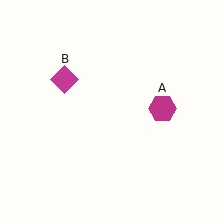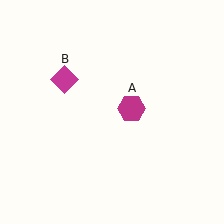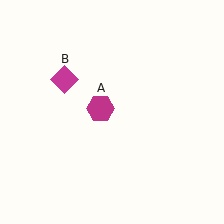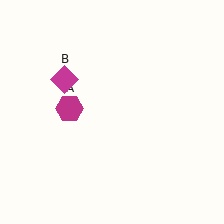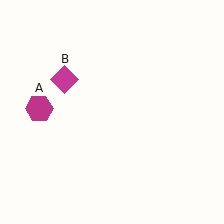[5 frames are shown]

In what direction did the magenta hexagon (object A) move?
The magenta hexagon (object A) moved left.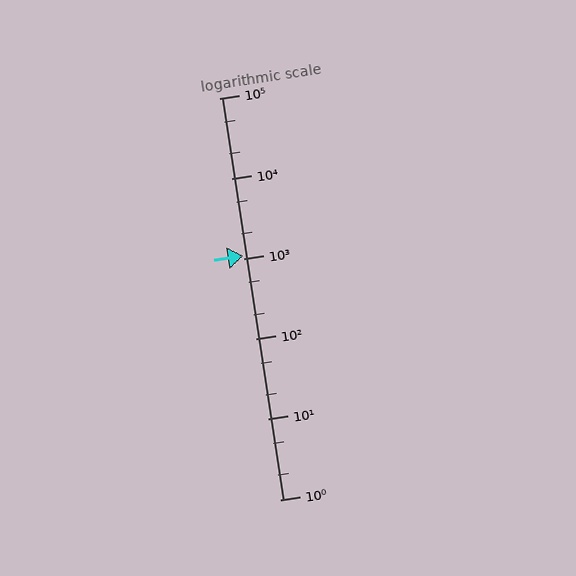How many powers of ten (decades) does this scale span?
The scale spans 5 decades, from 1 to 100000.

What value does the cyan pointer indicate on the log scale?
The pointer indicates approximately 1100.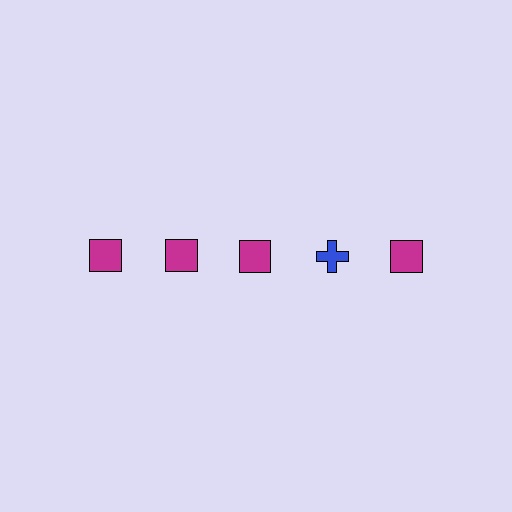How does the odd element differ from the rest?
It differs in both color (blue instead of magenta) and shape (cross instead of square).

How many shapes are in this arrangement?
There are 5 shapes arranged in a grid pattern.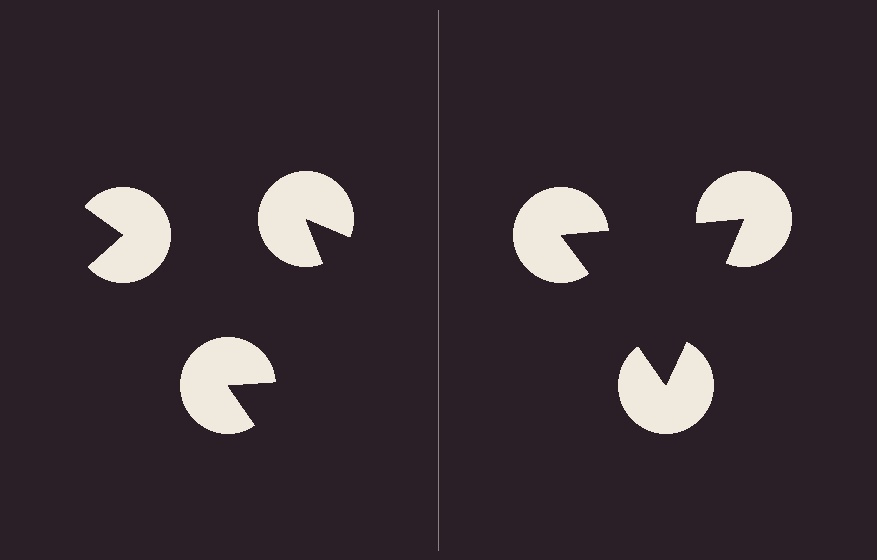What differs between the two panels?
The pac-man discs are positioned identically on both sides; only the wedge orientations differ. On the right they align to a triangle; on the left they are misaligned.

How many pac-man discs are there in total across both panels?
6 — 3 on each side.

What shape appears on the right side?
An illusory triangle.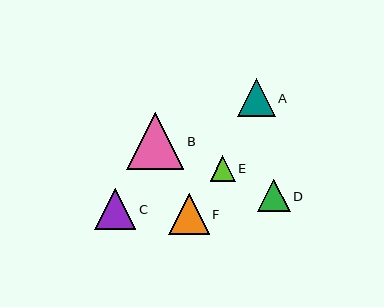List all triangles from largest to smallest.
From largest to smallest: B, C, F, A, D, E.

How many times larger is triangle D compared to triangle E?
Triangle D is approximately 1.3 times the size of triangle E.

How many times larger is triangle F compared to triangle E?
Triangle F is approximately 1.6 times the size of triangle E.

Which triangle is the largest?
Triangle B is the largest with a size of approximately 57 pixels.